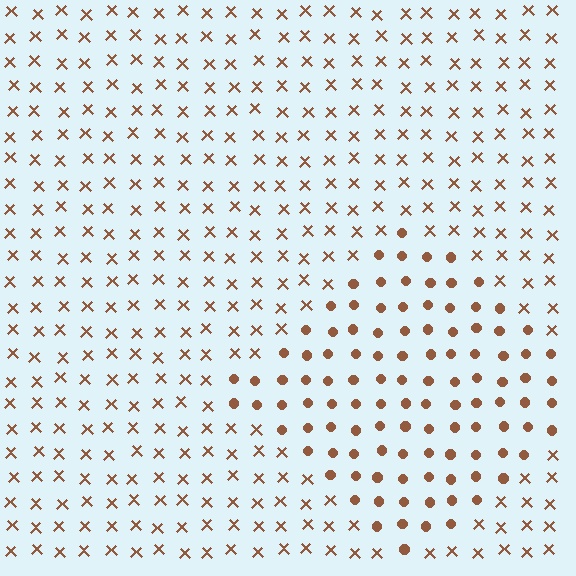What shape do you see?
I see a diamond.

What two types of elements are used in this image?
The image uses circles inside the diamond region and X marks outside it.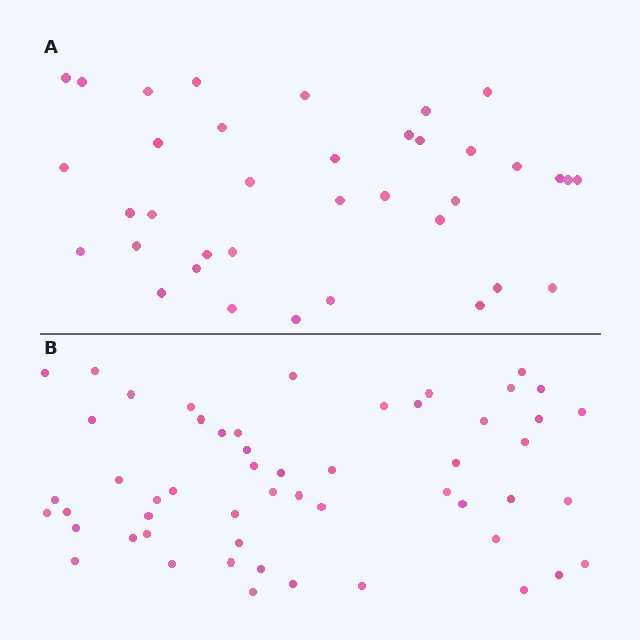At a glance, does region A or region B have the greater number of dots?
Region B (the bottom region) has more dots.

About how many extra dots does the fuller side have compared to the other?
Region B has approximately 15 more dots than region A.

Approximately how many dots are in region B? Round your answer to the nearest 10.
About 50 dots. (The exact count is 54, which rounds to 50.)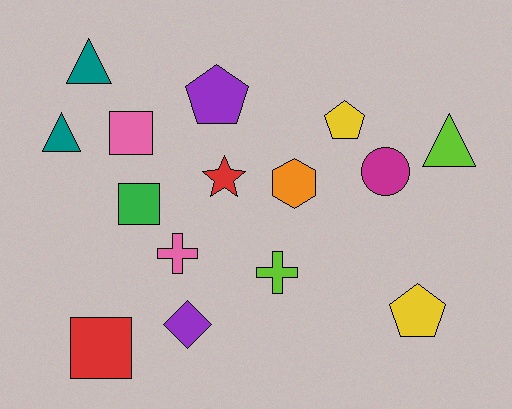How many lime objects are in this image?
There are 2 lime objects.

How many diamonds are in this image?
There is 1 diamond.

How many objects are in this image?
There are 15 objects.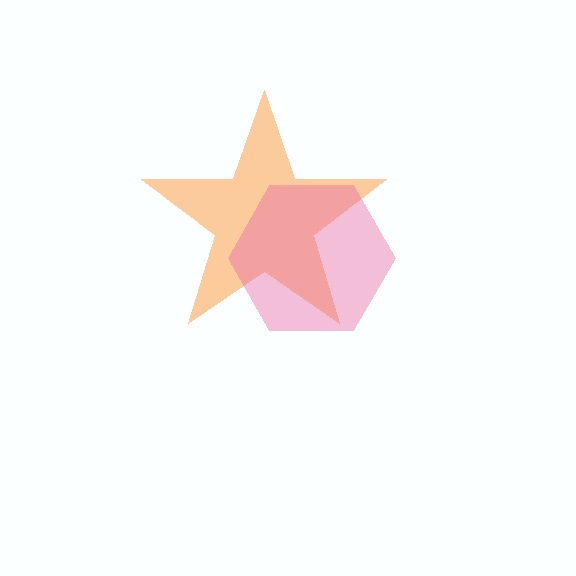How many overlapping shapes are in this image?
There are 2 overlapping shapes in the image.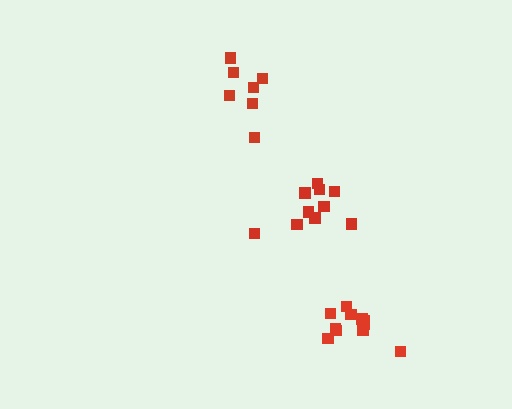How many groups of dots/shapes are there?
There are 3 groups.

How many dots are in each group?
Group 1: 7 dots, Group 2: 10 dots, Group 3: 11 dots (28 total).